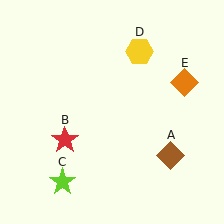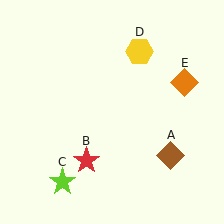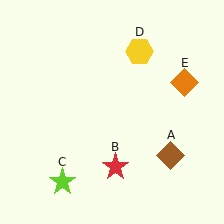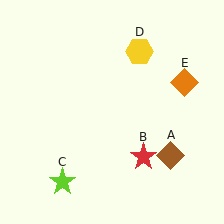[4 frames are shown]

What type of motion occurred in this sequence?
The red star (object B) rotated counterclockwise around the center of the scene.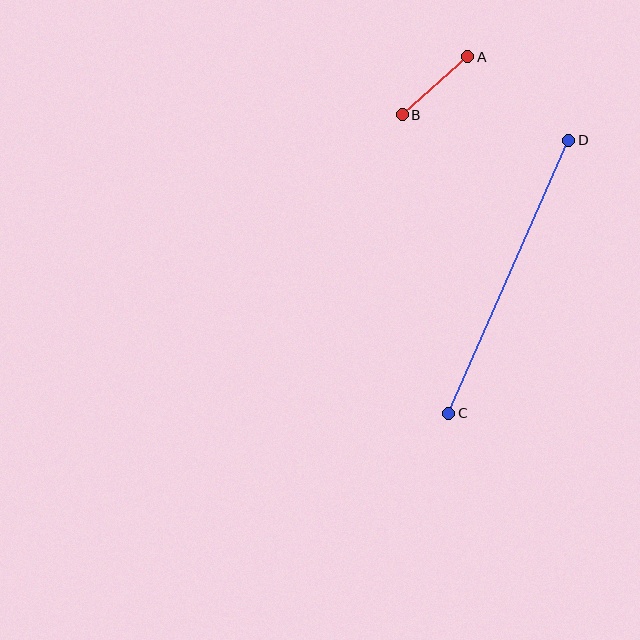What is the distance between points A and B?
The distance is approximately 87 pixels.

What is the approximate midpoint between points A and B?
The midpoint is at approximately (435, 86) pixels.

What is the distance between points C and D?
The distance is approximately 298 pixels.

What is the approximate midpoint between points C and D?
The midpoint is at approximately (509, 277) pixels.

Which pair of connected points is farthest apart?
Points C and D are farthest apart.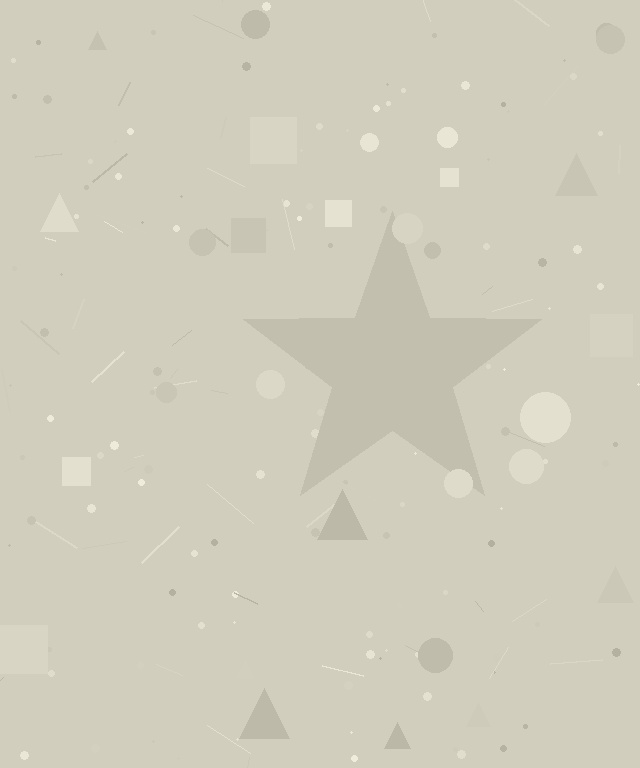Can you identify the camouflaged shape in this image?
The camouflaged shape is a star.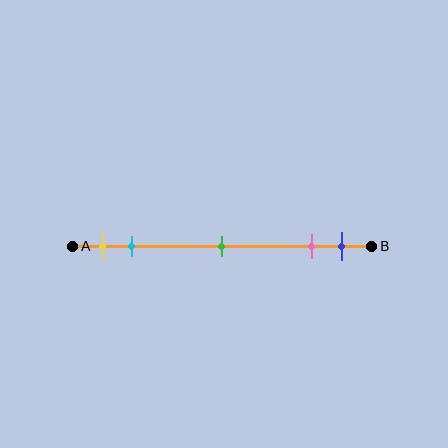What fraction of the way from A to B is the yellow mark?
The yellow mark is approximately 10% (0.1) of the way from A to B.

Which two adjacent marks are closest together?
The pink and blue marks are the closest adjacent pair.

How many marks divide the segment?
There are 5 marks dividing the segment.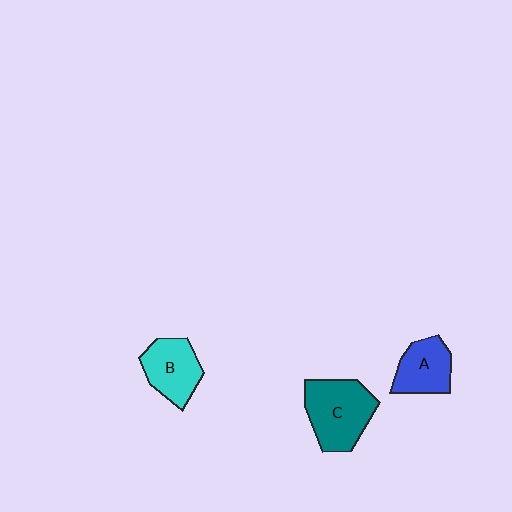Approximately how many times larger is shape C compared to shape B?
Approximately 1.3 times.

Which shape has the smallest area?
Shape A (blue).